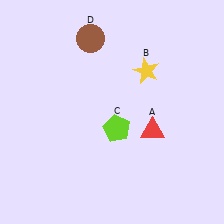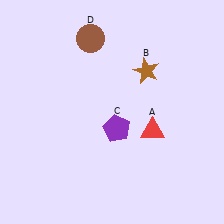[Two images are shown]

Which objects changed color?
B changed from yellow to brown. C changed from lime to purple.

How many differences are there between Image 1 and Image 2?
There are 2 differences between the two images.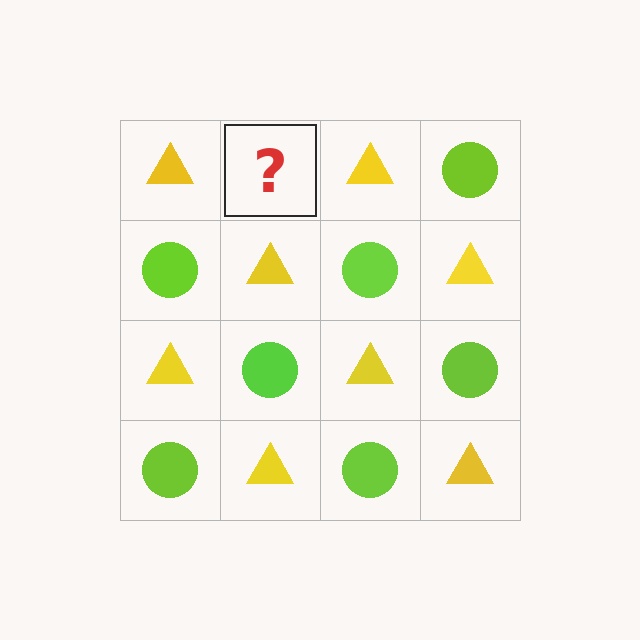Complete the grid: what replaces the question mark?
The question mark should be replaced with a lime circle.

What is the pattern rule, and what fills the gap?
The rule is that it alternates yellow triangle and lime circle in a checkerboard pattern. The gap should be filled with a lime circle.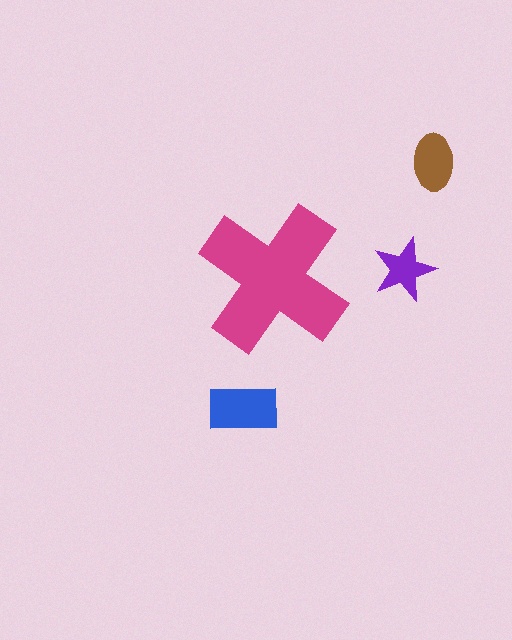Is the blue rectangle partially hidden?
No, the blue rectangle is fully visible.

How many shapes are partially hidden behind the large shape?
0 shapes are partially hidden.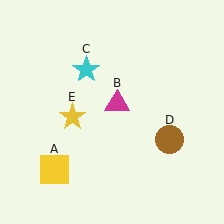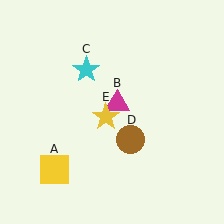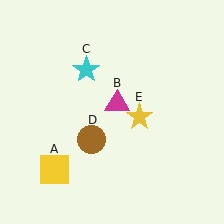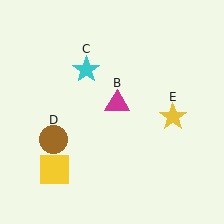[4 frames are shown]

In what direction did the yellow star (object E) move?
The yellow star (object E) moved right.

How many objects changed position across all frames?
2 objects changed position: brown circle (object D), yellow star (object E).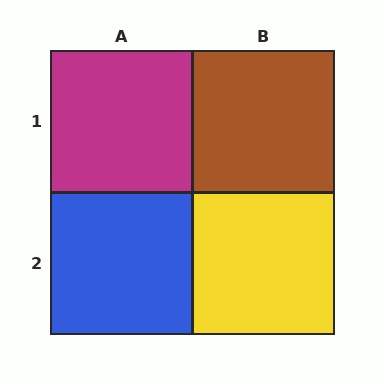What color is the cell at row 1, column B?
Brown.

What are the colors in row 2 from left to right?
Blue, yellow.